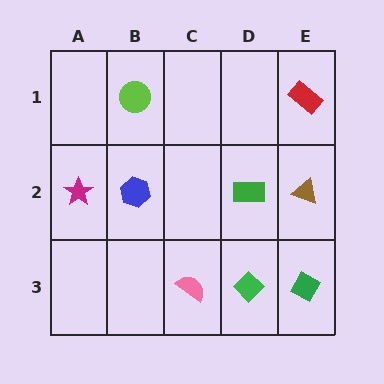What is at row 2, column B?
A blue hexagon.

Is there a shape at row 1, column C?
No, that cell is empty.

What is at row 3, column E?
A green diamond.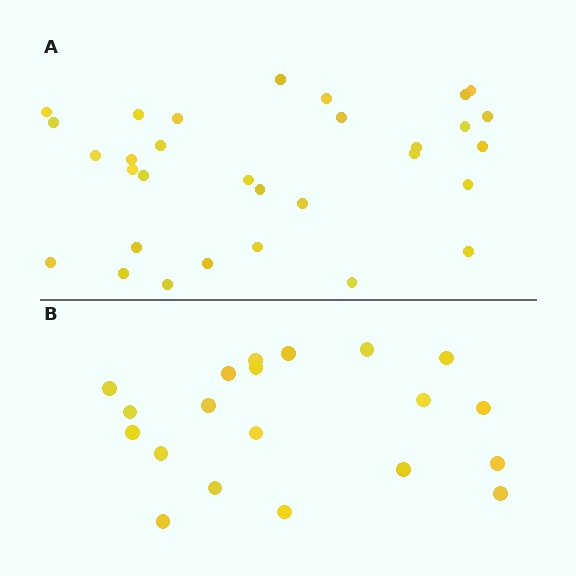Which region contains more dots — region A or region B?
Region A (the top region) has more dots.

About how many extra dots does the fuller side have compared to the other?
Region A has roughly 12 or so more dots than region B.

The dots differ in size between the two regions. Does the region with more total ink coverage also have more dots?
No. Region B has more total ink coverage because its dots are larger, but region A actually contains more individual dots. Total area can be misleading — the number of items is what matters here.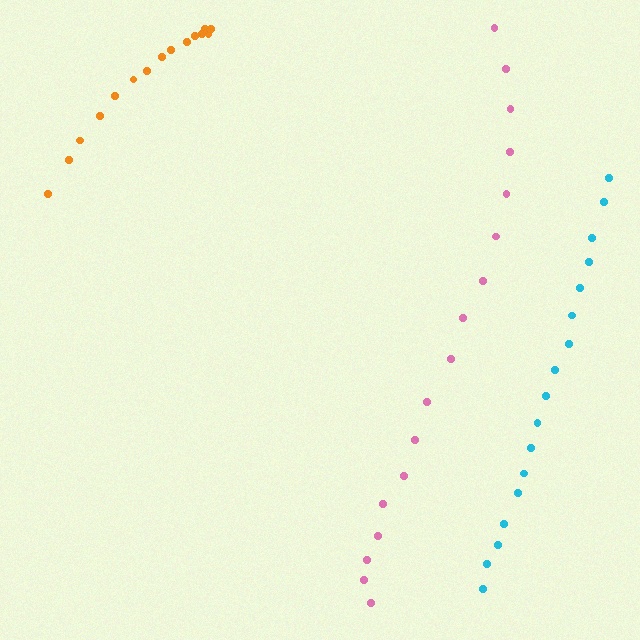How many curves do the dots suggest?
There are 3 distinct paths.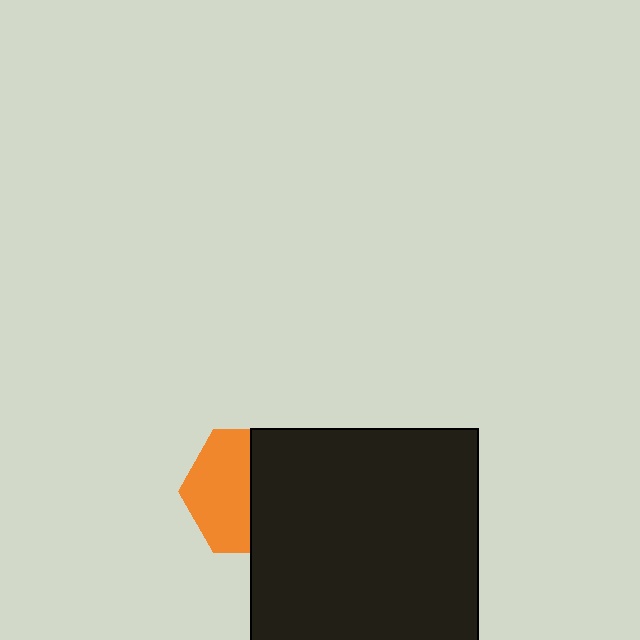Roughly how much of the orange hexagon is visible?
About half of it is visible (roughly 50%).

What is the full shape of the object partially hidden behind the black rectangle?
The partially hidden object is an orange hexagon.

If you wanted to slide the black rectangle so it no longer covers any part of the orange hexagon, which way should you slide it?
Slide it right — that is the most direct way to separate the two shapes.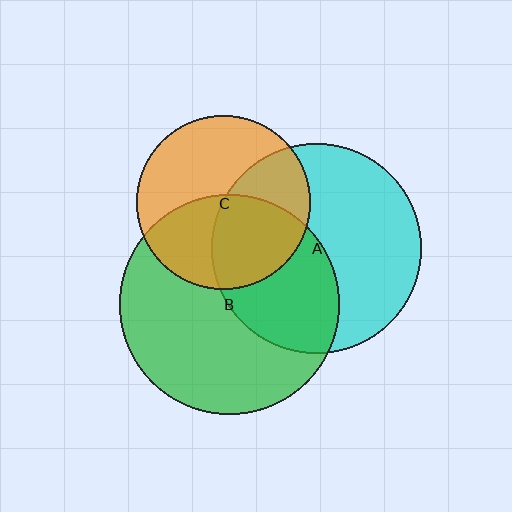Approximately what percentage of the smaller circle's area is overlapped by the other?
Approximately 45%.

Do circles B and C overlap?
Yes.